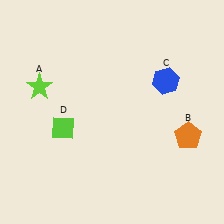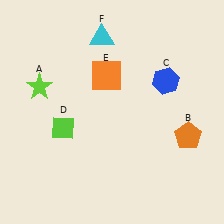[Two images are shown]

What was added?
An orange square (E), a cyan triangle (F) were added in Image 2.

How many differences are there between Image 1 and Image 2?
There are 2 differences between the two images.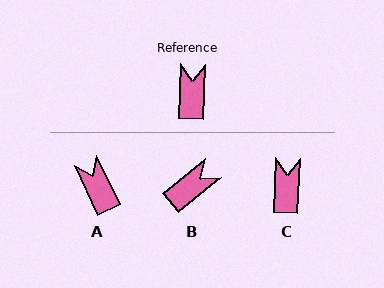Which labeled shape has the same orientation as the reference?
C.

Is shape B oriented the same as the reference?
No, it is off by about 48 degrees.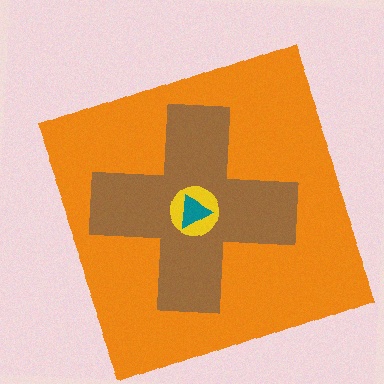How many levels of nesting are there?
4.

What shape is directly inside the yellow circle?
The teal triangle.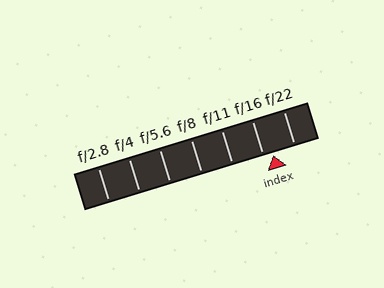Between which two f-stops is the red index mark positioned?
The index mark is between f/16 and f/22.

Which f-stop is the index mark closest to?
The index mark is closest to f/16.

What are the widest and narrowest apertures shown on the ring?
The widest aperture shown is f/2.8 and the narrowest is f/22.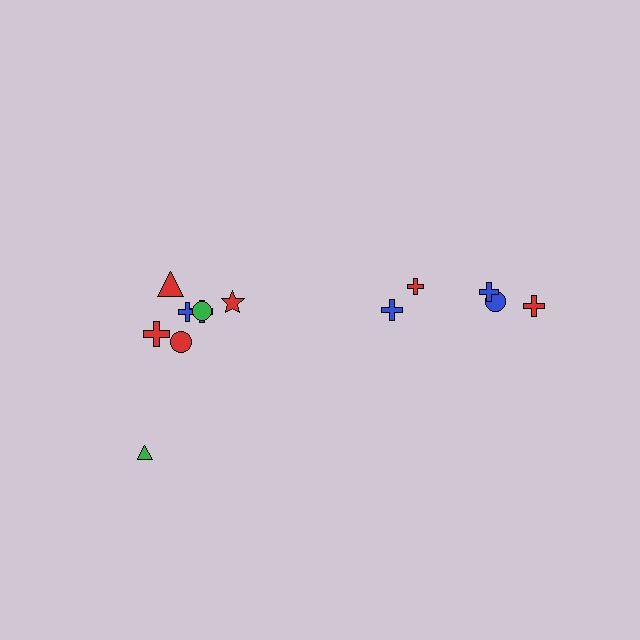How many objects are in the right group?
There are 5 objects.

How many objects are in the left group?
There are 8 objects.